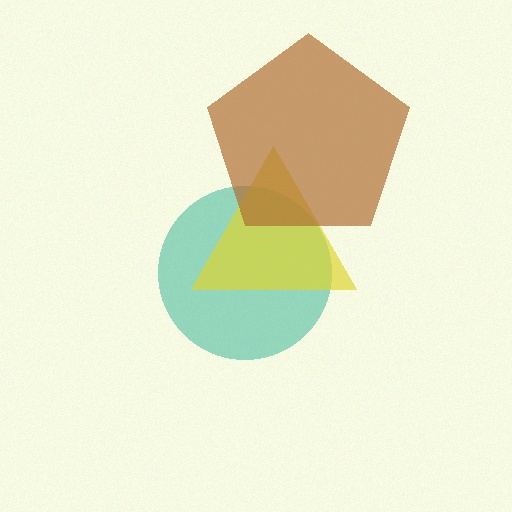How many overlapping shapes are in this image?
There are 3 overlapping shapes in the image.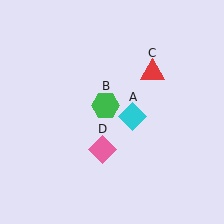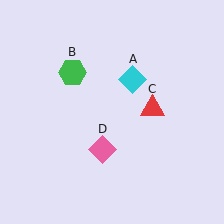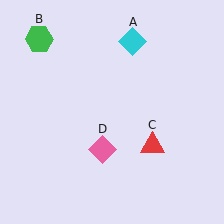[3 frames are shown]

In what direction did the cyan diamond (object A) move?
The cyan diamond (object A) moved up.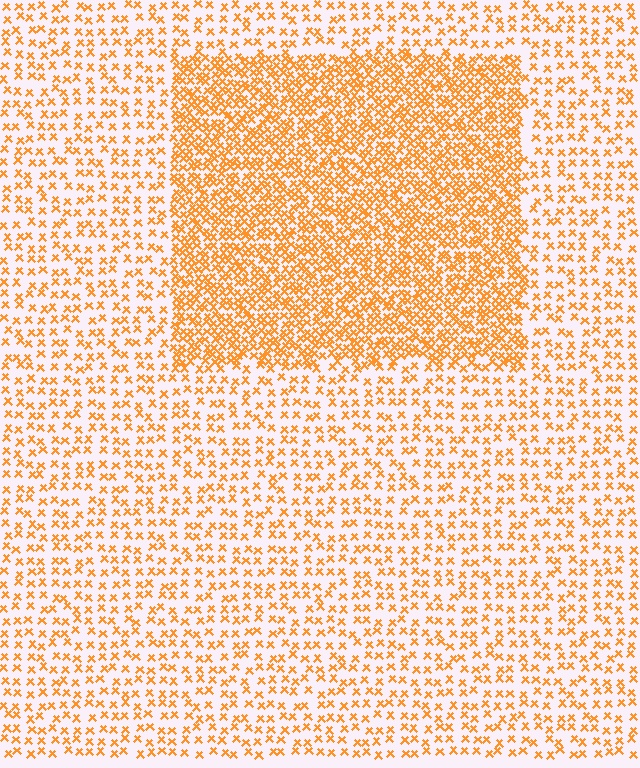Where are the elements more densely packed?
The elements are more densely packed inside the rectangle boundary.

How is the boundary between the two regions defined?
The boundary is defined by a change in element density (approximately 2.4x ratio). All elements are the same color, size, and shape.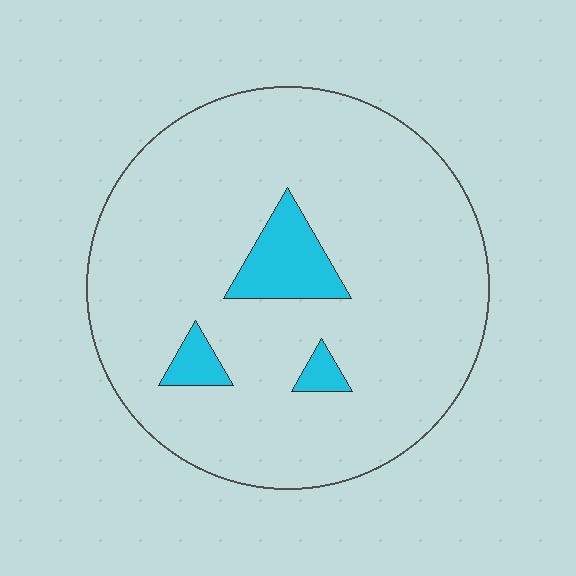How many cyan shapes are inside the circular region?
3.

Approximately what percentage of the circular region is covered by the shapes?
Approximately 10%.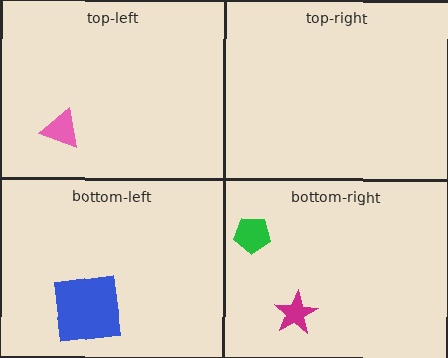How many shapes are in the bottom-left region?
1.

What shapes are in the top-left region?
The pink triangle.